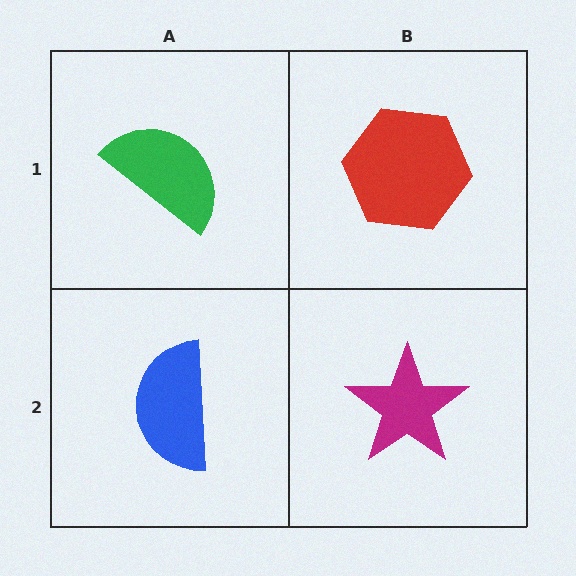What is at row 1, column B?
A red hexagon.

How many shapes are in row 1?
2 shapes.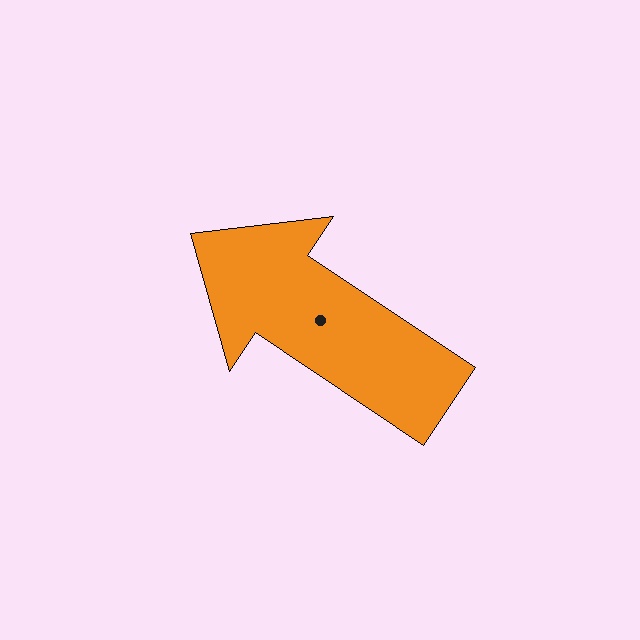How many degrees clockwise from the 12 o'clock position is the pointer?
Approximately 304 degrees.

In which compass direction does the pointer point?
Northwest.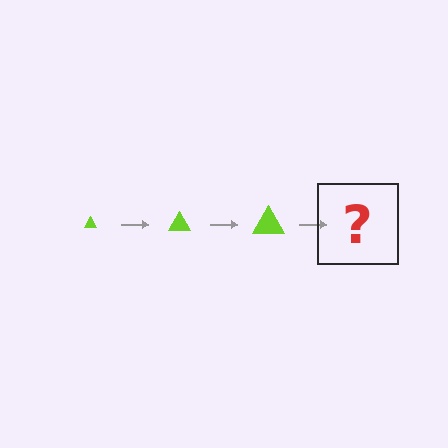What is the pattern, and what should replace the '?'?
The pattern is that the triangle gets progressively larger each step. The '?' should be a lime triangle, larger than the previous one.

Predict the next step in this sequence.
The next step is a lime triangle, larger than the previous one.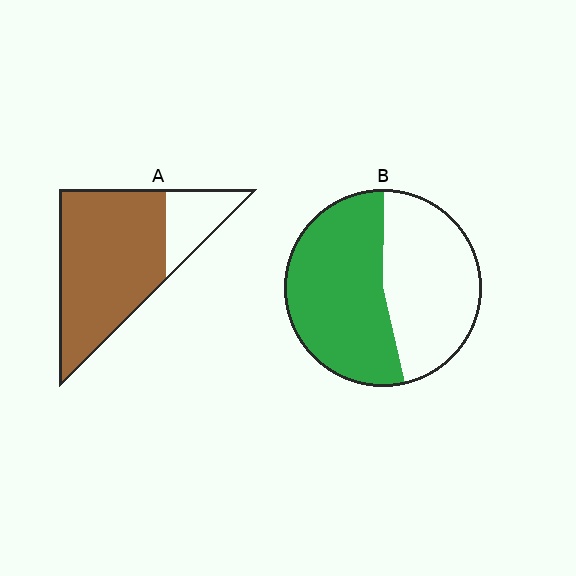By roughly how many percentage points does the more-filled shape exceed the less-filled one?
By roughly 25 percentage points (A over B).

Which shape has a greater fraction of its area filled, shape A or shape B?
Shape A.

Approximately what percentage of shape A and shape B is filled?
A is approximately 80% and B is approximately 55%.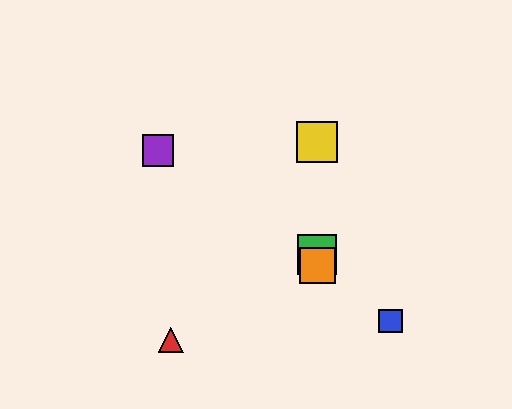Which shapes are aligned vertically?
The green square, the yellow square, the orange square are aligned vertically.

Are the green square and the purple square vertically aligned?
No, the green square is at x≈317 and the purple square is at x≈158.